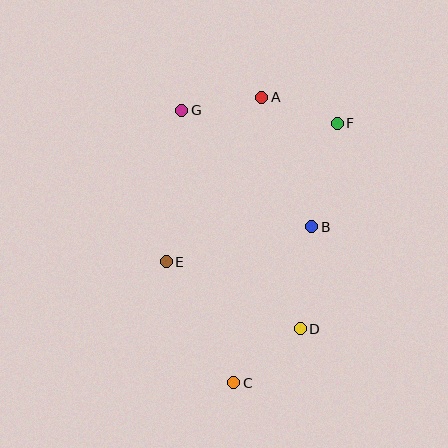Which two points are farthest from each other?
Points A and C are farthest from each other.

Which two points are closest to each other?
Points A and F are closest to each other.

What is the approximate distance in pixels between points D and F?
The distance between D and F is approximately 209 pixels.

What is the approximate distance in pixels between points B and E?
The distance between B and E is approximately 150 pixels.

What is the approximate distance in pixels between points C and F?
The distance between C and F is approximately 279 pixels.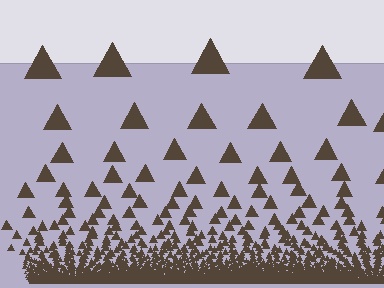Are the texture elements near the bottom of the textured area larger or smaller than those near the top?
Smaller. The gradient is inverted — elements near the bottom are smaller and denser.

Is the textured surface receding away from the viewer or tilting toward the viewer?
The surface appears to tilt toward the viewer. Texture elements get larger and sparser toward the top.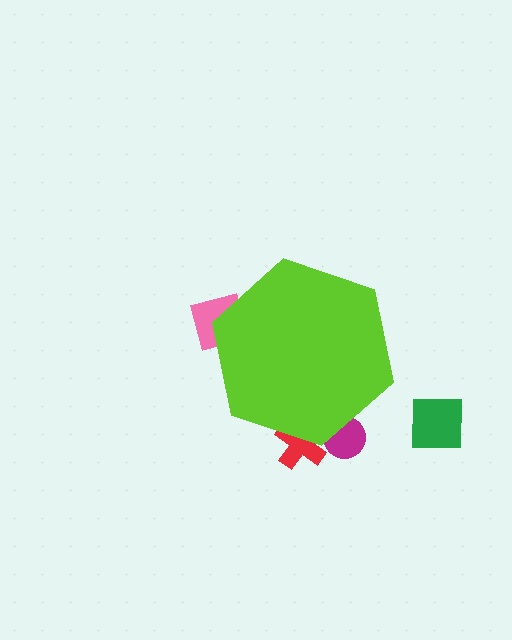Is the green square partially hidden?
No, the green square is fully visible.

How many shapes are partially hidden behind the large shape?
3 shapes are partially hidden.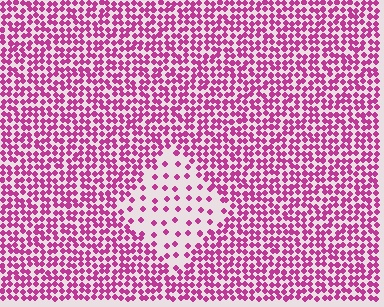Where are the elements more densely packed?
The elements are more densely packed outside the diamond boundary.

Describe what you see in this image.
The image contains small magenta elements arranged at two different densities. A diamond-shaped region is visible where the elements are less densely packed than the surrounding area.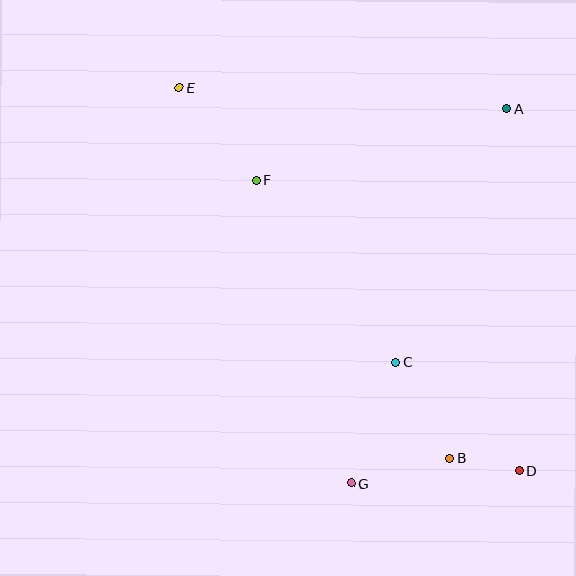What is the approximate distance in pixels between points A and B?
The distance between A and B is approximately 355 pixels.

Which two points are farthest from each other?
Points D and E are farthest from each other.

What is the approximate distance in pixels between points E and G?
The distance between E and G is approximately 431 pixels.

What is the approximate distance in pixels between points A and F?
The distance between A and F is approximately 261 pixels.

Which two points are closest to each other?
Points B and D are closest to each other.